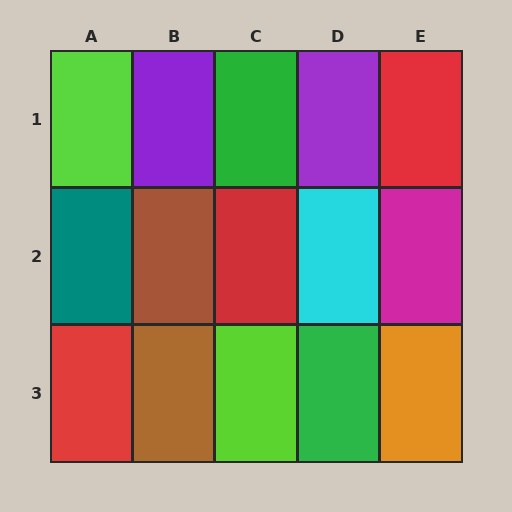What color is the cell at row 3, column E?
Orange.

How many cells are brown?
2 cells are brown.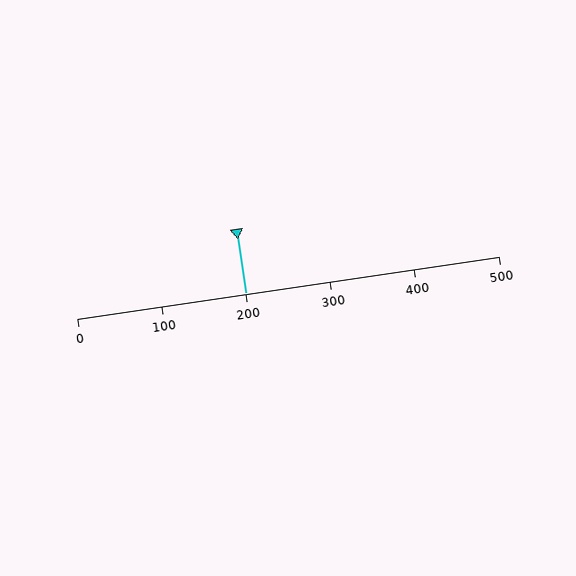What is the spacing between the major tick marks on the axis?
The major ticks are spaced 100 apart.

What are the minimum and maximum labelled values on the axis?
The axis runs from 0 to 500.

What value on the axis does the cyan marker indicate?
The marker indicates approximately 200.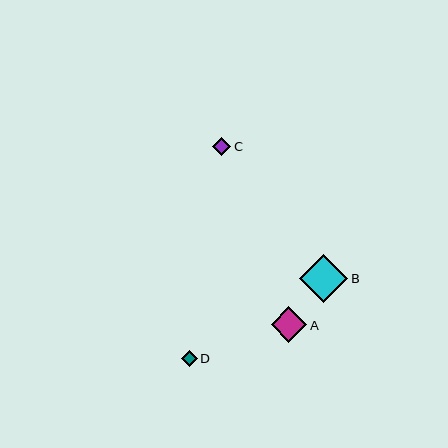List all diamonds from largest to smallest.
From largest to smallest: B, A, C, D.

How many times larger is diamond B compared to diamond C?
Diamond B is approximately 2.6 times the size of diamond C.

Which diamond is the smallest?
Diamond D is the smallest with a size of approximately 16 pixels.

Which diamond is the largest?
Diamond B is the largest with a size of approximately 48 pixels.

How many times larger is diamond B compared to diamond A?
Diamond B is approximately 1.3 times the size of diamond A.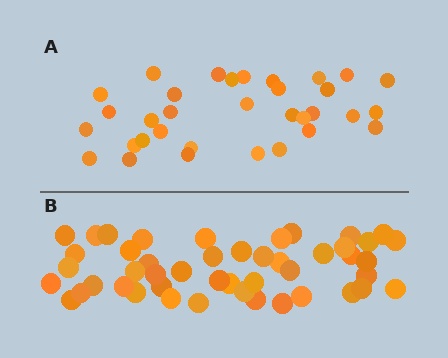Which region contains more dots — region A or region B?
Region B (the bottom region) has more dots.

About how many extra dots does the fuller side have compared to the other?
Region B has approximately 15 more dots than region A.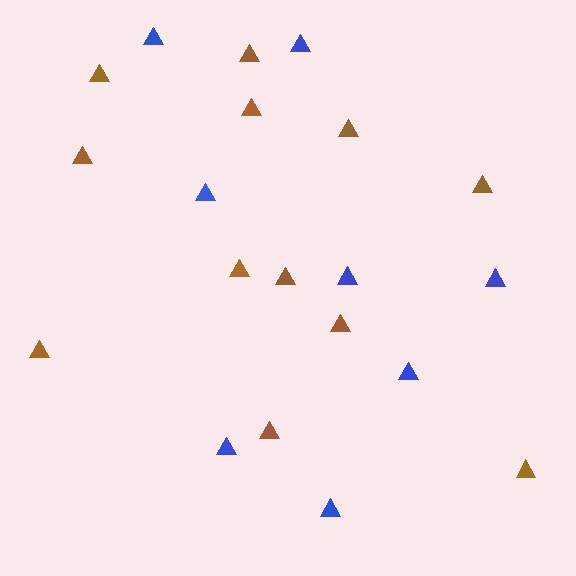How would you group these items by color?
There are 2 groups: one group of blue triangles (8) and one group of brown triangles (12).